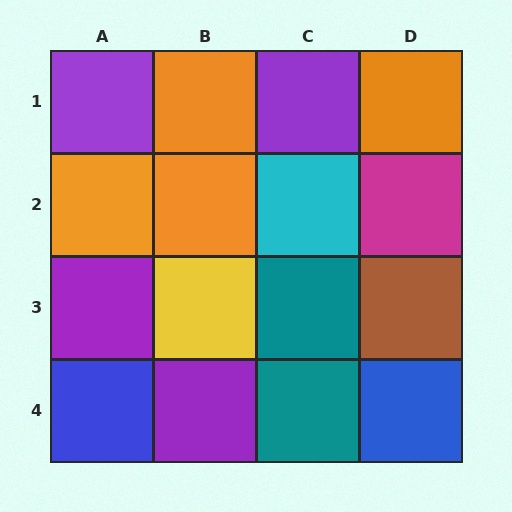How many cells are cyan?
1 cell is cyan.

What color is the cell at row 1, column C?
Purple.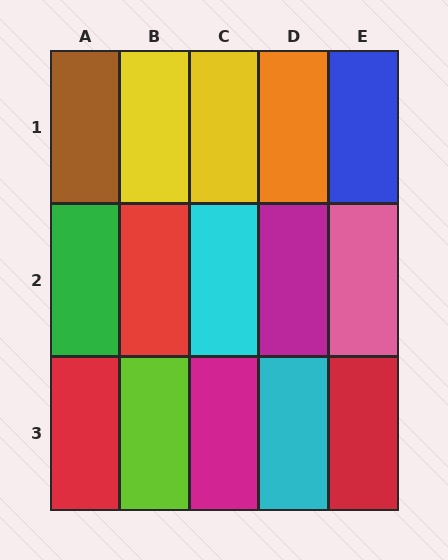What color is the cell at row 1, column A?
Brown.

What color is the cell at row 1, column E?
Blue.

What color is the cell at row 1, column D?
Orange.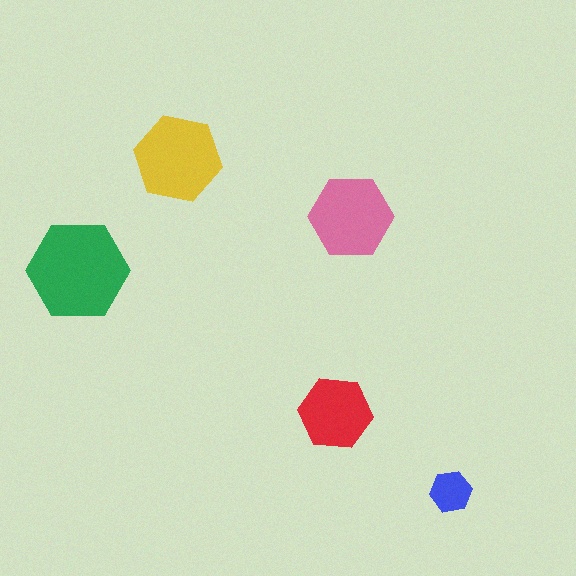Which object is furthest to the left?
The green hexagon is leftmost.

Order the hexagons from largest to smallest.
the green one, the yellow one, the pink one, the red one, the blue one.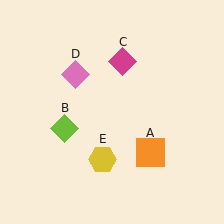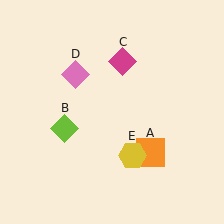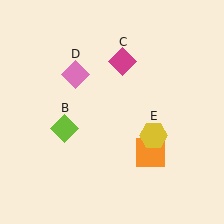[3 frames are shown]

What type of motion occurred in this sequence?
The yellow hexagon (object E) rotated counterclockwise around the center of the scene.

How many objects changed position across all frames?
1 object changed position: yellow hexagon (object E).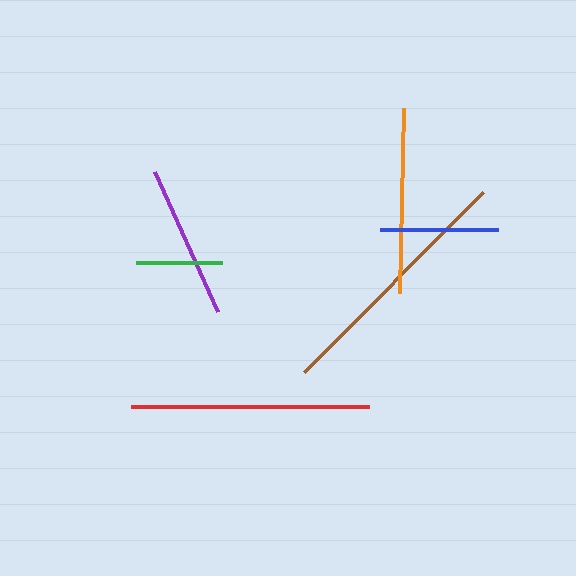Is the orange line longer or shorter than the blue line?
The orange line is longer than the blue line.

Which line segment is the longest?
The brown line is the longest at approximately 253 pixels.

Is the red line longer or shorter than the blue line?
The red line is longer than the blue line.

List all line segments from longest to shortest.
From longest to shortest: brown, red, orange, purple, blue, green.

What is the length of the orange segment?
The orange segment is approximately 185 pixels long.